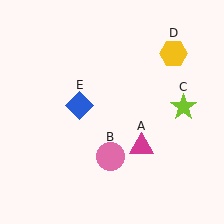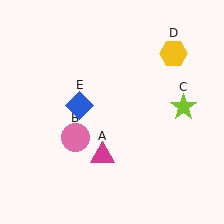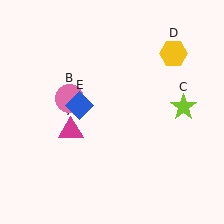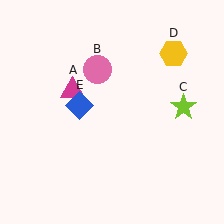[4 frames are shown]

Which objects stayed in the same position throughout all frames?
Lime star (object C) and yellow hexagon (object D) and blue diamond (object E) remained stationary.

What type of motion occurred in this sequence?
The magenta triangle (object A), pink circle (object B) rotated clockwise around the center of the scene.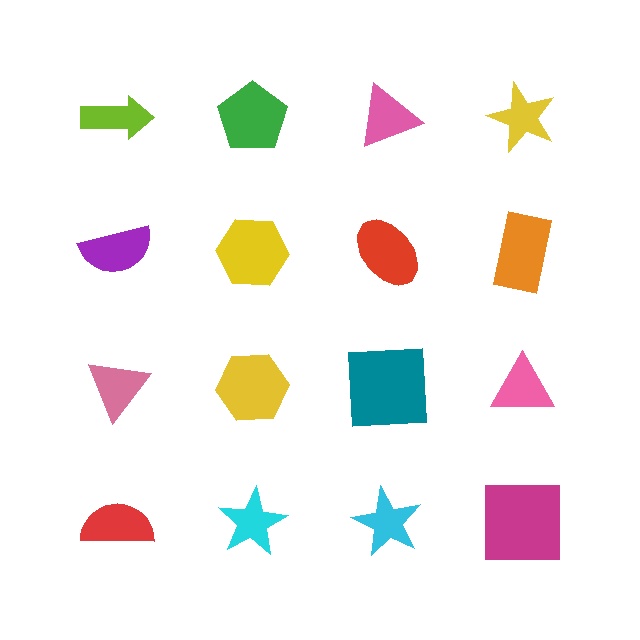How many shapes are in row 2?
4 shapes.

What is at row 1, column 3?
A pink triangle.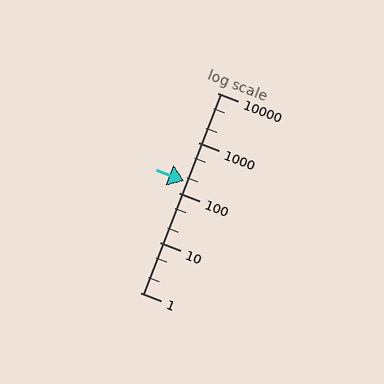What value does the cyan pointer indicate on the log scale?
The pointer indicates approximately 170.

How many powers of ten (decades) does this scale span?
The scale spans 4 decades, from 1 to 10000.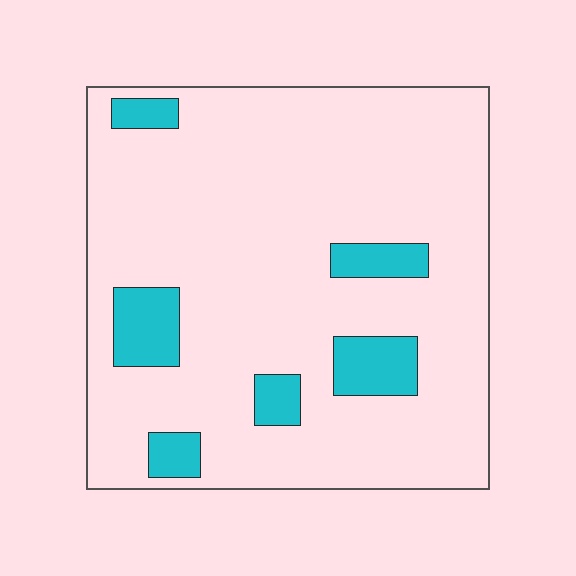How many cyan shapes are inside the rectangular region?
6.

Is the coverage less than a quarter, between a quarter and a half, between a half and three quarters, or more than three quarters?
Less than a quarter.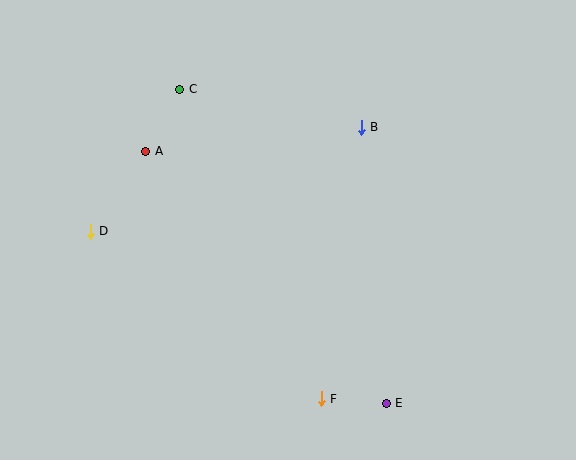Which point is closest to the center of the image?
Point B at (361, 127) is closest to the center.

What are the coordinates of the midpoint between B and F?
The midpoint between B and F is at (341, 263).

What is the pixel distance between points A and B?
The distance between A and B is 217 pixels.